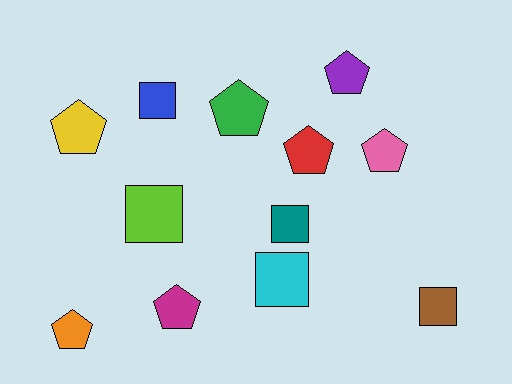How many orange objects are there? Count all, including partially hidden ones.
There is 1 orange object.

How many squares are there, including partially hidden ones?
There are 5 squares.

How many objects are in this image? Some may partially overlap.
There are 12 objects.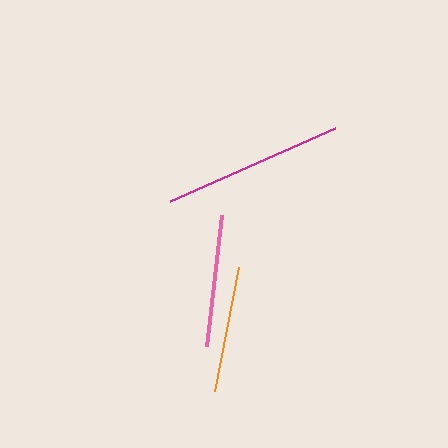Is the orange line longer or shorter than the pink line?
The pink line is longer than the orange line.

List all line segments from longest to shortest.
From longest to shortest: magenta, pink, orange.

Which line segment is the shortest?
The orange line is the shortest at approximately 126 pixels.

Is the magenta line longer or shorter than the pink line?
The magenta line is longer than the pink line.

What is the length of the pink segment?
The pink segment is approximately 132 pixels long.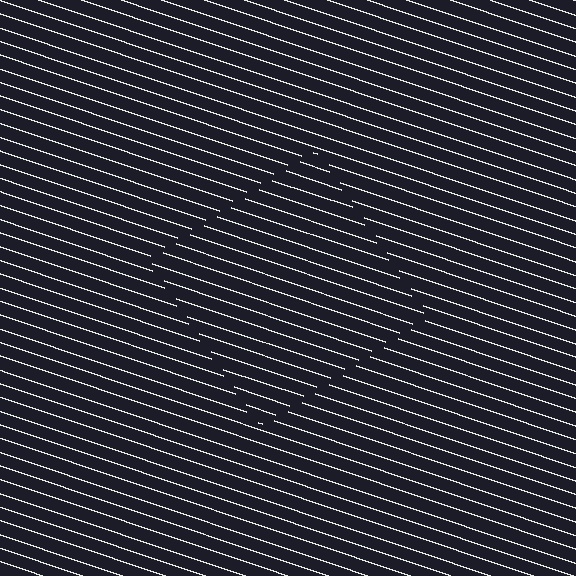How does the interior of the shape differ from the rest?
The interior of the shape contains the same grating, shifted by half a period — the contour is defined by the phase discontinuity where line-ends from the inner and outer gratings abut.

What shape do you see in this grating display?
An illusory square. The interior of the shape contains the same grating, shifted by half a period — the contour is defined by the phase discontinuity where line-ends from the inner and outer gratings abut.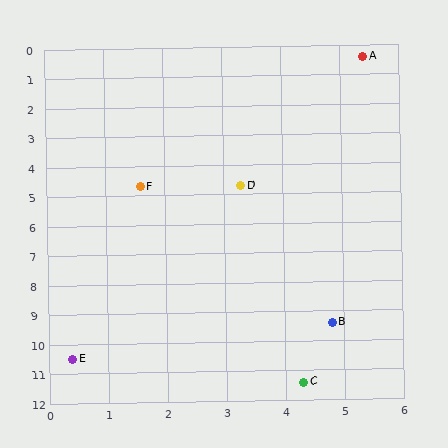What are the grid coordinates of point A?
Point A is at approximately (5.4, 0.4).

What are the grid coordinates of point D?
Point D is at approximately (3.3, 4.7).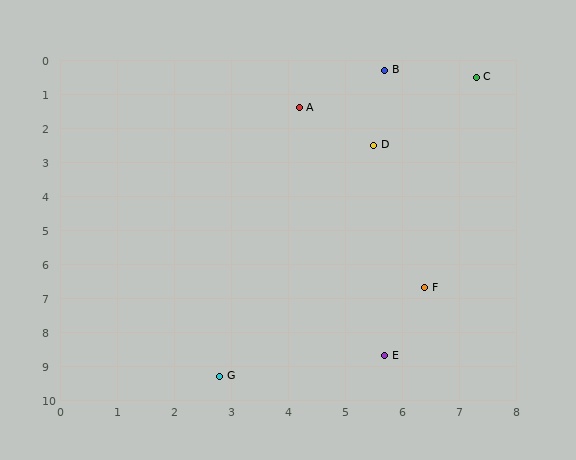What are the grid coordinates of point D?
Point D is at approximately (5.5, 2.5).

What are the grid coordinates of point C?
Point C is at approximately (7.3, 0.5).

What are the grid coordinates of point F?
Point F is at approximately (6.4, 6.7).